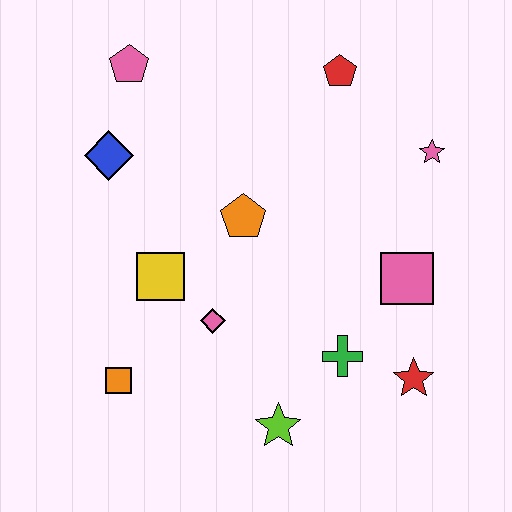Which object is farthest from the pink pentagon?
The red star is farthest from the pink pentagon.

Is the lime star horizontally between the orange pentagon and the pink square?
Yes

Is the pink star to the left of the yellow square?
No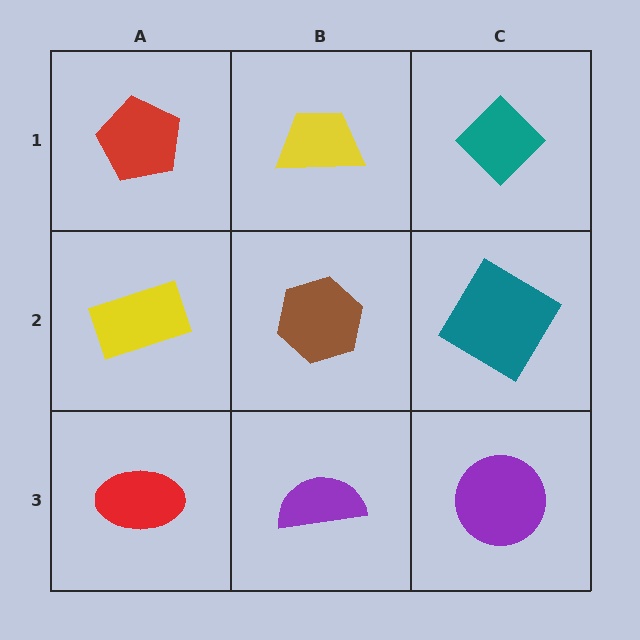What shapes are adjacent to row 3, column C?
A teal diamond (row 2, column C), a purple semicircle (row 3, column B).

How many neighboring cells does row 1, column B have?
3.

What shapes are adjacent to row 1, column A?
A yellow rectangle (row 2, column A), a yellow trapezoid (row 1, column B).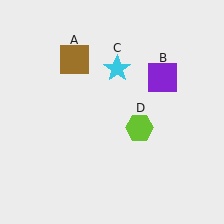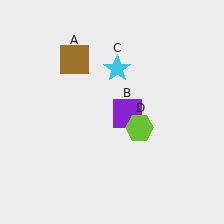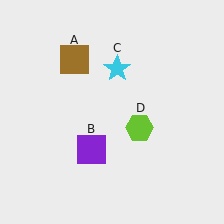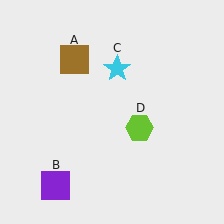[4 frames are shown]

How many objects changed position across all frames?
1 object changed position: purple square (object B).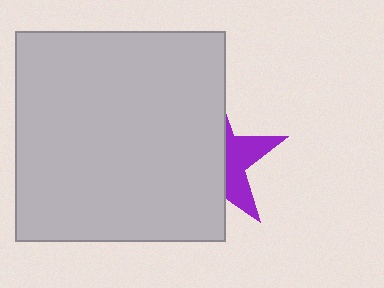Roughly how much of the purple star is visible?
A small part of it is visible (roughly 36%).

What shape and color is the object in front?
The object in front is a light gray square.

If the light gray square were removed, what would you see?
You would see the complete purple star.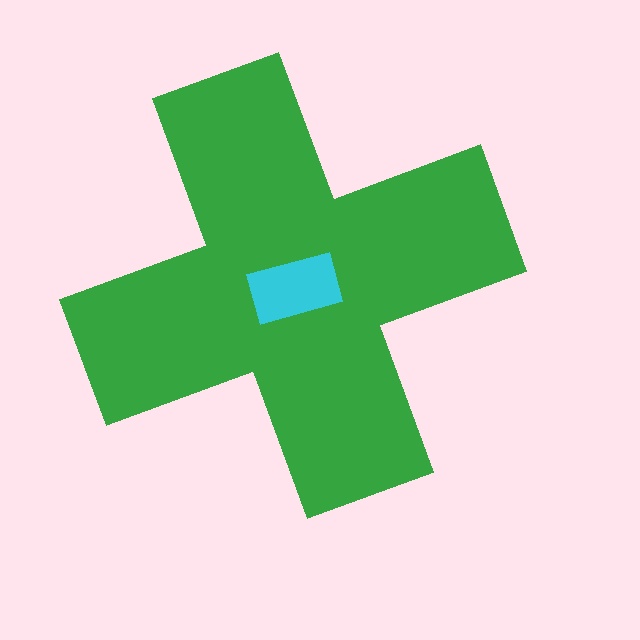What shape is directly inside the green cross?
The cyan rectangle.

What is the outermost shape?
The green cross.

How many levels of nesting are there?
2.